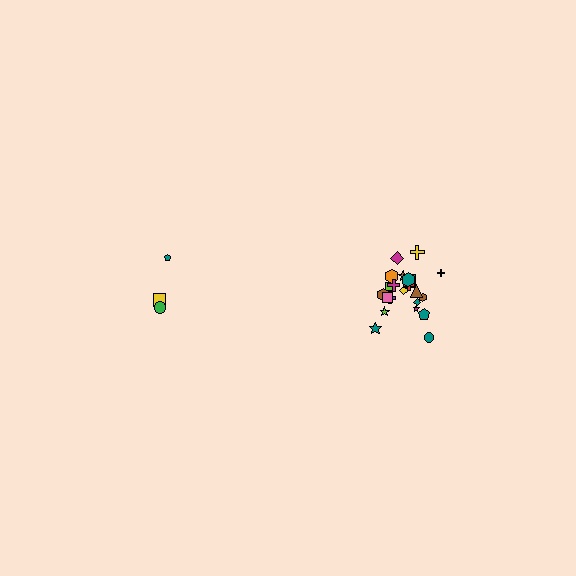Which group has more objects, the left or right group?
The right group.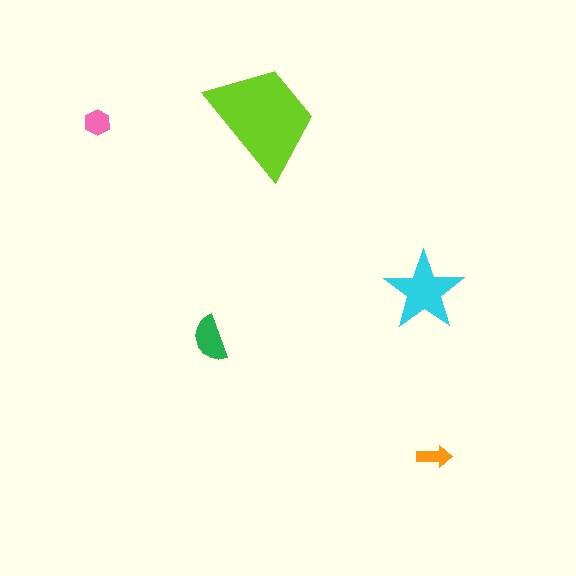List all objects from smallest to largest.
The orange arrow, the pink hexagon, the green semicircle, the cyan star, the lime trapezoid.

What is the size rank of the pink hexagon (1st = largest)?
4th.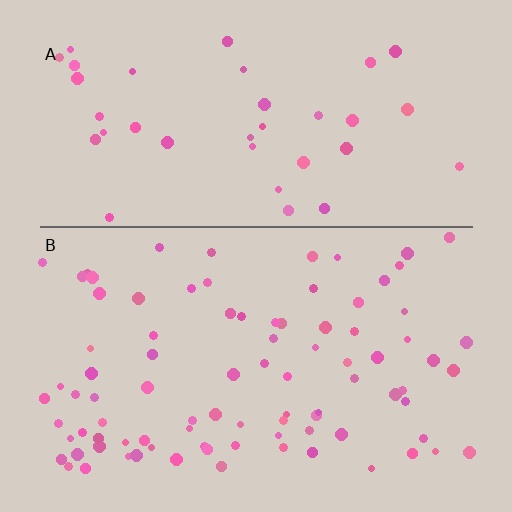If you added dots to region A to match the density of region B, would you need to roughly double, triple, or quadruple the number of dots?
Approximately double.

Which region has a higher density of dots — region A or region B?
B (the bottom).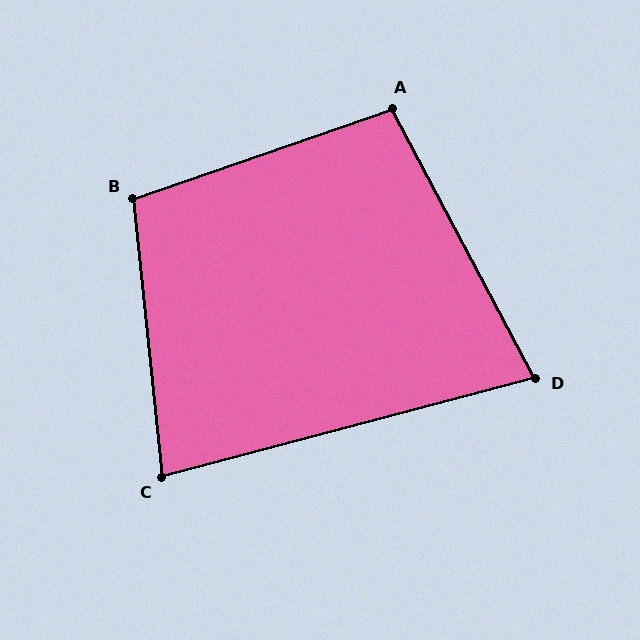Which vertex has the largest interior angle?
B, at approximately 103 degrees.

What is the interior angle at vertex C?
Approximately 81 degrees (acute).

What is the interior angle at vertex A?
Approximately 99 degrees (obtuse).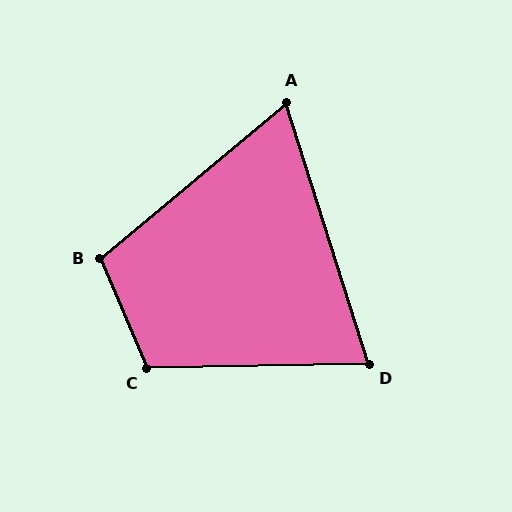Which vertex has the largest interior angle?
C, at approximately 112 degrees.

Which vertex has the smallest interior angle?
A, at approximately 68 degrees.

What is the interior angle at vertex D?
Approximately 74 degrees (acute).